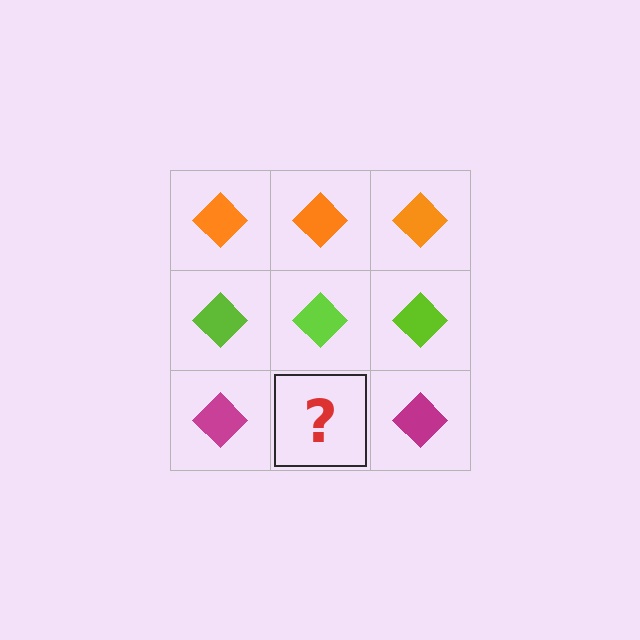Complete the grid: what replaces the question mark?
The question mark should be replaced with a magenta diamond.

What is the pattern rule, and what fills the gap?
The rule is that each row has a consistent color. The gap should be filled with a magenta diamond.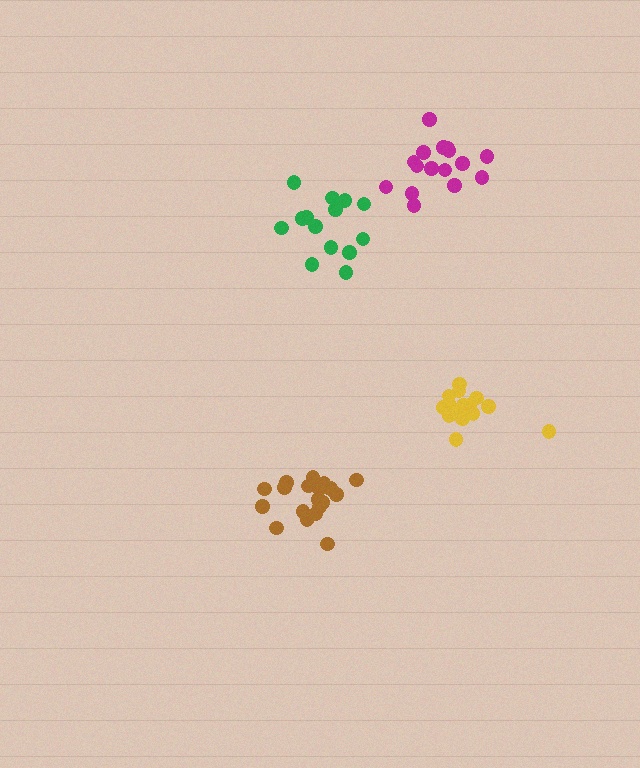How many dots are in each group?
Group 1: 16 dots, Group 2: 14 dots, Group 3: 16 dots, Group 4: 20 dots (66 total).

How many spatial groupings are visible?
There are 4 spatial groupings.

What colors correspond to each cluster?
The clusters are colored: yellow, green, magenta, brown.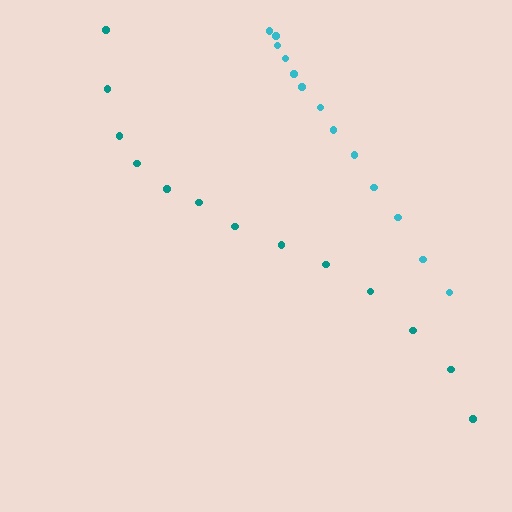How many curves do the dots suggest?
There are 2 distinct paths.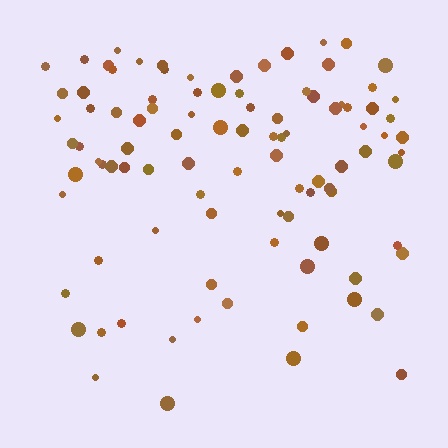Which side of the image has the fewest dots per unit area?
The bottom.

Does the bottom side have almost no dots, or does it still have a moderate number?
Still a moderate number, just noticeably fewer than the top.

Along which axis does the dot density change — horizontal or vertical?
Vertical.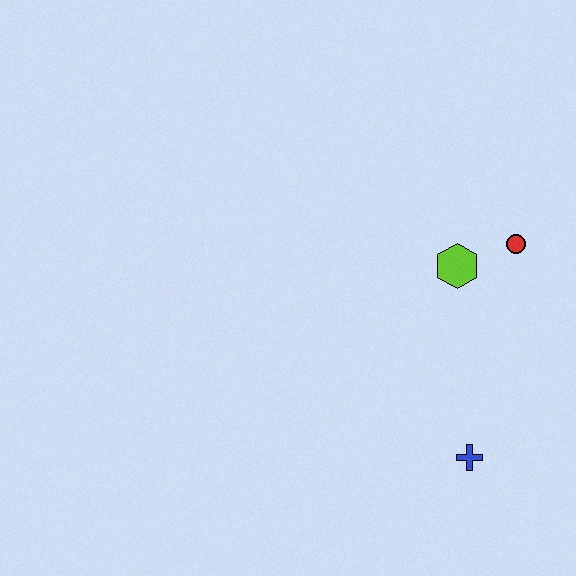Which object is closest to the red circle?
The lime hexagon is closest to the red circle.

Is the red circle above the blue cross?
Yes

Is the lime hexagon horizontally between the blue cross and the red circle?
No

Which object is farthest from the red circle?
The blue cross is farthest from the red circle.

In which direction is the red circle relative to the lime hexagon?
The red circle is to the right of the lime hexagon.